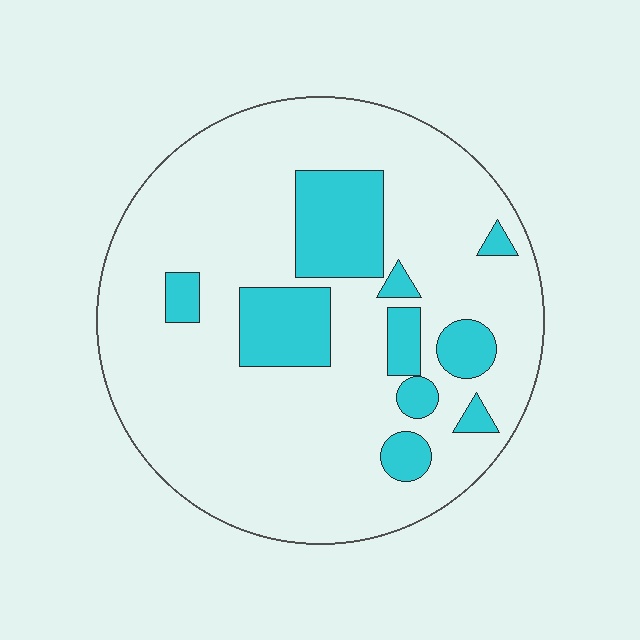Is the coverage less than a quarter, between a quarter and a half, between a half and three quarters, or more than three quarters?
Less than a quarter.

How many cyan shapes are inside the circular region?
10.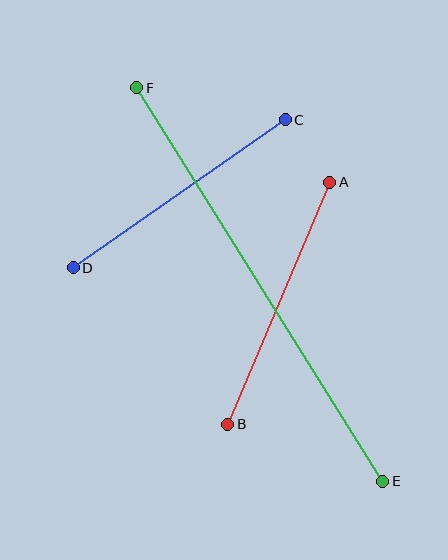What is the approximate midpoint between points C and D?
The midpoint is at approximately (179, 194) pixels.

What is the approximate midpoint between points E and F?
The midpoint is at approximately (260, 285) pixels.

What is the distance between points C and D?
The distance is approximately 258 pixels.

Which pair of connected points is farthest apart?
Points E and F are farthest apart.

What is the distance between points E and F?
The distance is approximately 464 pixels.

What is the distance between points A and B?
The distance is approximately 263 pixels.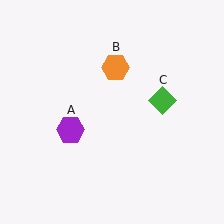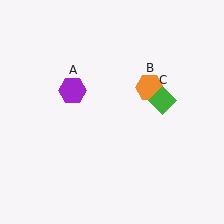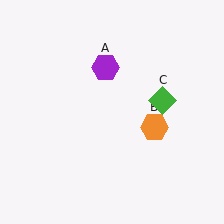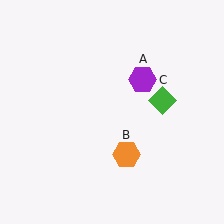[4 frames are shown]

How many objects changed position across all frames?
2 objects changed position: purple hexagon (object A), orange hexagon (object B).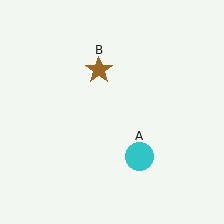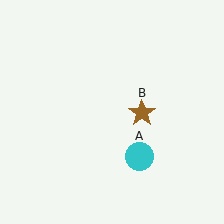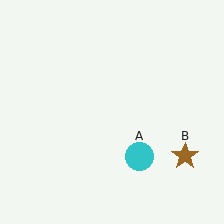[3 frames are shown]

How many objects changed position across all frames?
1 object changed position: brown star (object B).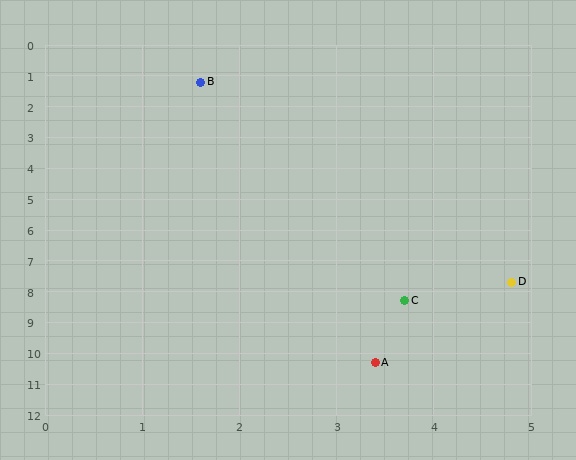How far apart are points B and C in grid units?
Points B and C are about 7.4 grid units apart.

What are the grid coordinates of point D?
Point D is at approximately (4.8, 7.7).